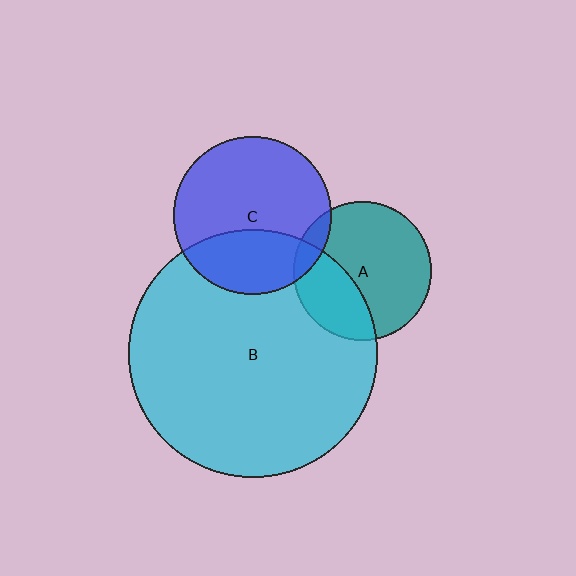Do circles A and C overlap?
Yes.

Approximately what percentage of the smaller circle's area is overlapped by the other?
Approximately 10%.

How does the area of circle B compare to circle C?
Approximately 2.5 times.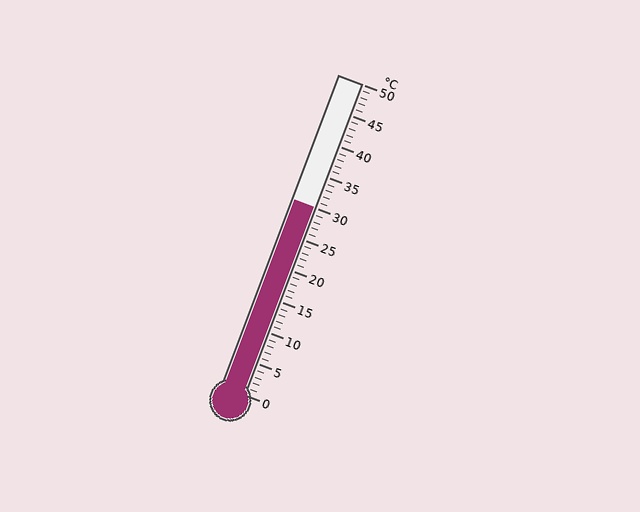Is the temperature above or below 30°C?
The temperature is at 30°C.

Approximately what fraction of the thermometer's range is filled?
The thermometer is filled to approximately 60% of its range.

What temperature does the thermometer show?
The thermometer shows approximately 30°C.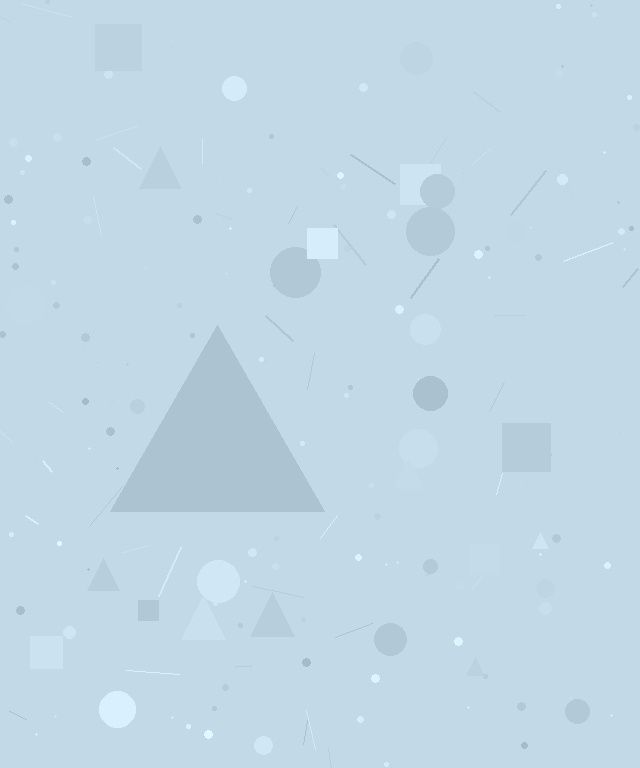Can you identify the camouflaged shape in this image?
The camouflaged shape is a triangle.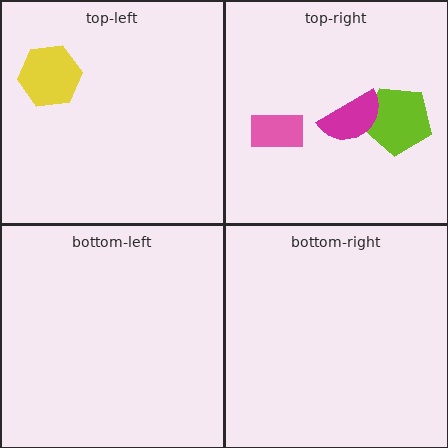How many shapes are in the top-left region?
1.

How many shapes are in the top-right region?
3.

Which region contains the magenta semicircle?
The top-right region.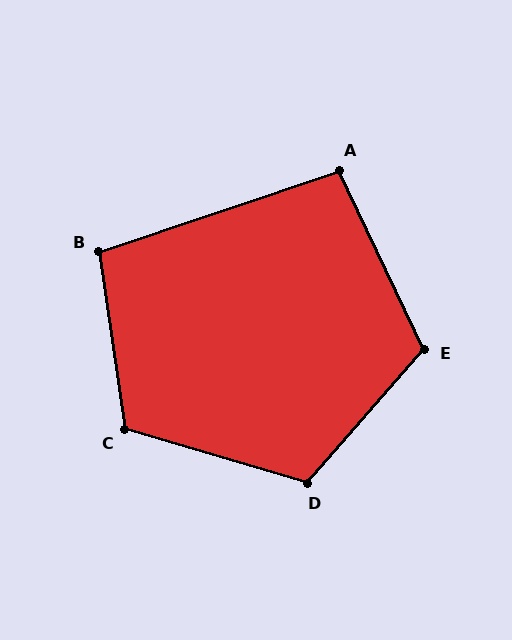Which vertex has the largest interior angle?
D, at approximately 115 degrees.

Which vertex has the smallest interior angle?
A, at approximately 97 degrees.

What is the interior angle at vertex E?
Approximately 113 degrees (obtuse).